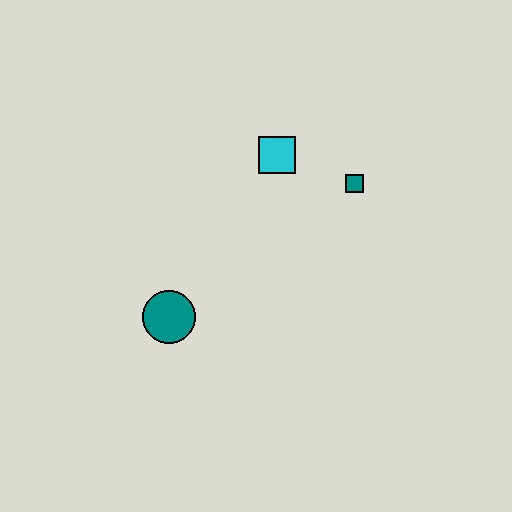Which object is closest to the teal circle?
The cyan square is closest to the teal circle.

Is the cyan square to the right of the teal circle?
Yes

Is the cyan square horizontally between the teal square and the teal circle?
Yes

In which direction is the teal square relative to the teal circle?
The teal square is to the right of the teal circle.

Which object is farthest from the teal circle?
The teal square is farthest from the teal circle.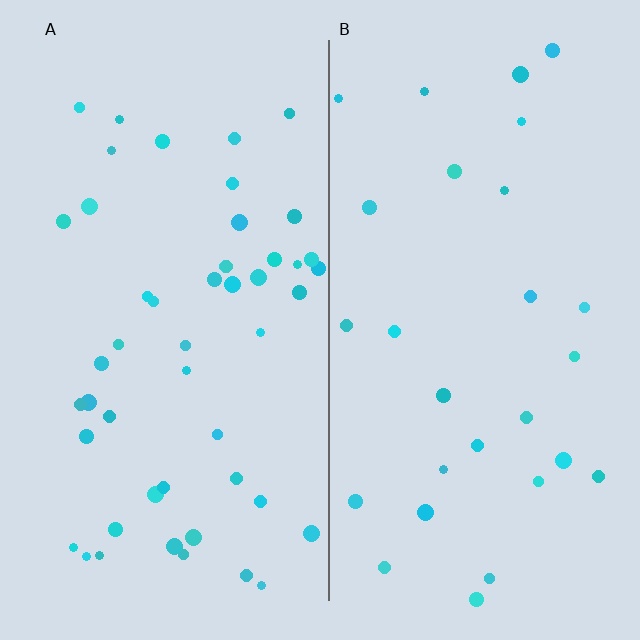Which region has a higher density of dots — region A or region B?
A (the left).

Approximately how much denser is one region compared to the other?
Approximately 1.8× — region A over region B.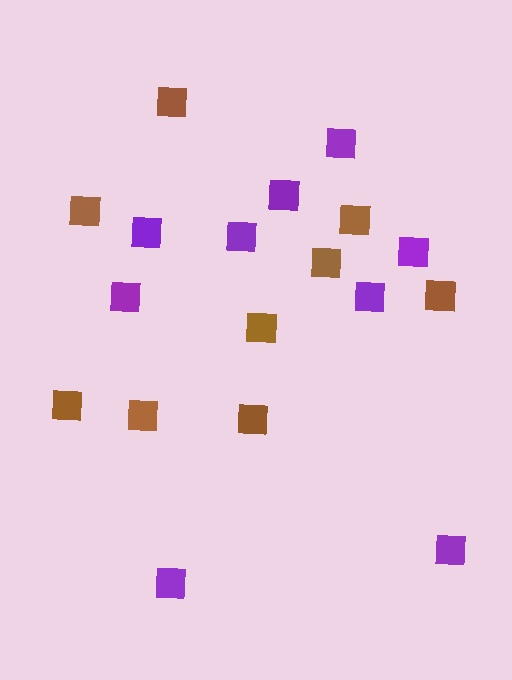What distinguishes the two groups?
There are 2 groups: one group of purple squares (9) and one group of brown squares (9).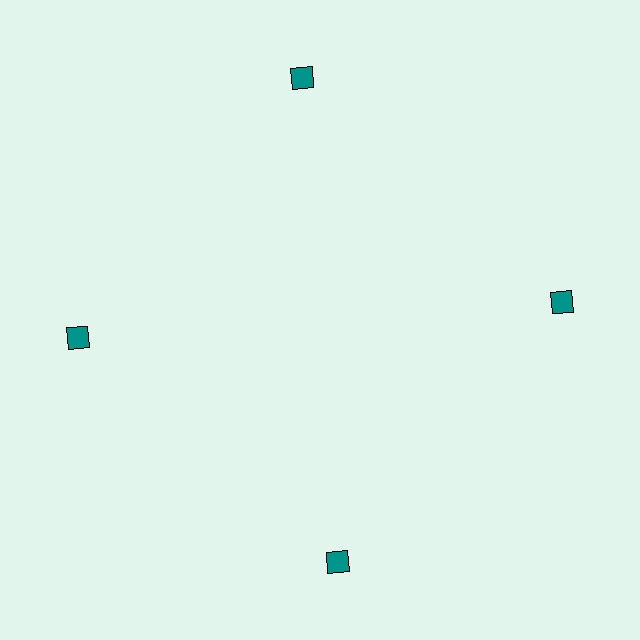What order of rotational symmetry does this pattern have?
This pattern has 4-fold rotational symmetry.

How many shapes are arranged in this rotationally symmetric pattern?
There are 4 shapes, arranged in 4 groups of 1.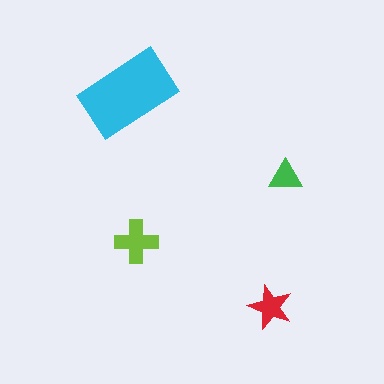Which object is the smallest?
The green triangle.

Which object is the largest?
The cyan rectangle.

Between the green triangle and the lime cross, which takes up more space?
The lime cross.